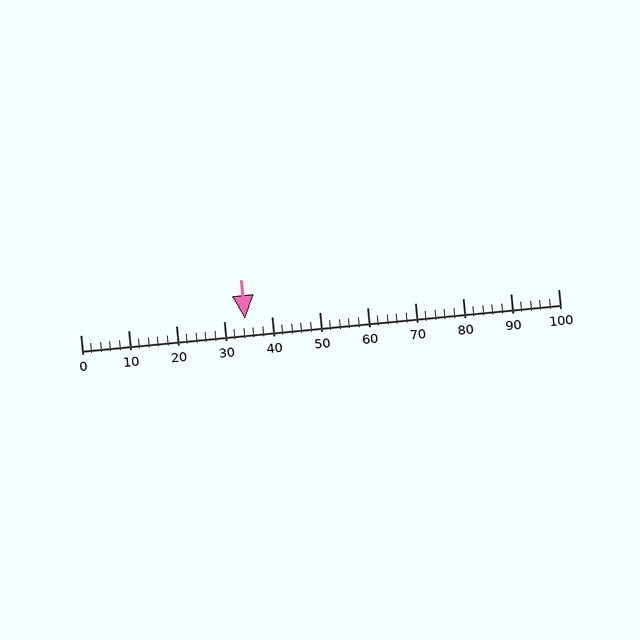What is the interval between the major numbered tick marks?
The major tick marks are spaced 10 units apart.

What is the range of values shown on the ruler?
The ruler shows values from 0 to 100.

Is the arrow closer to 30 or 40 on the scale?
The arrow is closer to 30.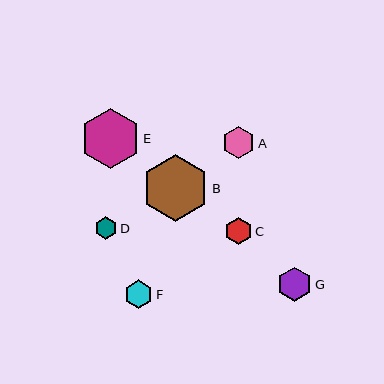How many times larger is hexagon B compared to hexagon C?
Hexagon B is approximately 2.5 times the size of hexagon C.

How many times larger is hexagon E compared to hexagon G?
Hexagon E is approximately 1.8 times the size of hexagon G.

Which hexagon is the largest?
Hexagon B is the largest with a size of approximately 67 pixels.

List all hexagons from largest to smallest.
From largest to smallest: B, E, G, A, F, C, D.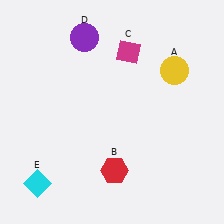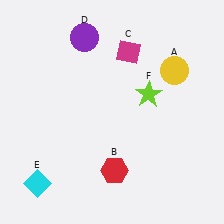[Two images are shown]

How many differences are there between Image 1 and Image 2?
There is 1 difference between the two images.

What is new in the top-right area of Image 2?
A lime star (F) was added in the top-right area of Image 2.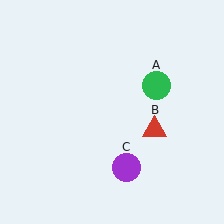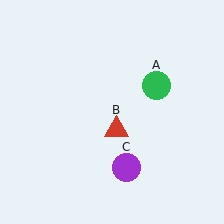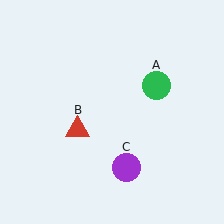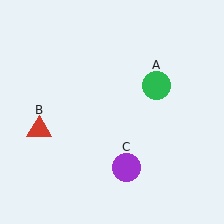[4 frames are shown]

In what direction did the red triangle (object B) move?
The red triangle (object B) moved left.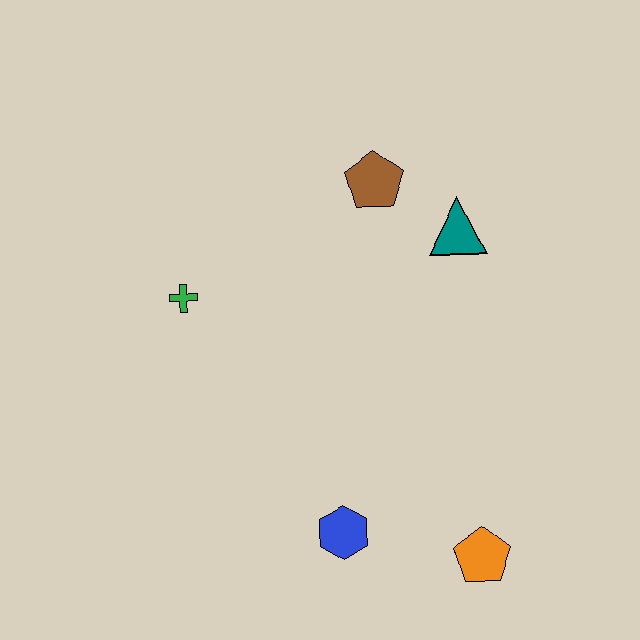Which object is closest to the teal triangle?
The brown pentagon is closest to the teal triangle.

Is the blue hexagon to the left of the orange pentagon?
Yes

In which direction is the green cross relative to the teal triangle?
The green cross is to the left of the teal triangle.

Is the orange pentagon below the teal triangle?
Yes